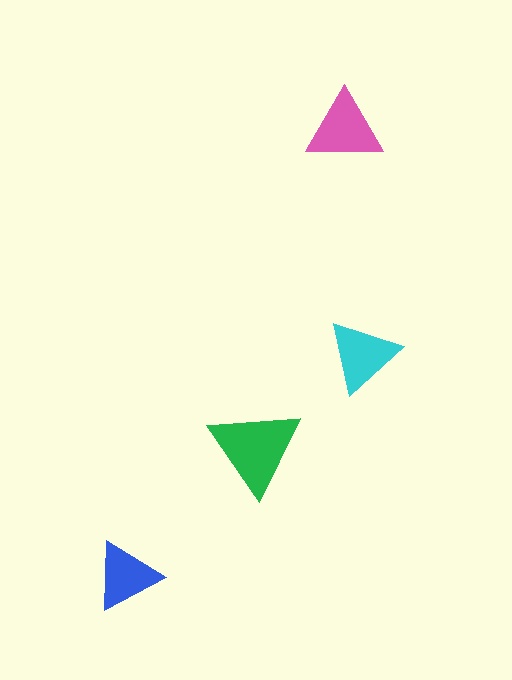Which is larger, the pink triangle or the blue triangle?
The pink one.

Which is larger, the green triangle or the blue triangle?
The green one.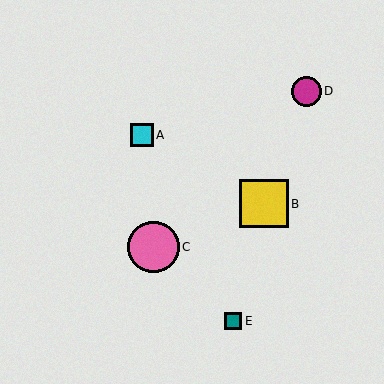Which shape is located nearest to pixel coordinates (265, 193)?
The yellow square (labeled B) at (264, 204) is nearest to that location.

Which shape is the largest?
The pink circle (labeled C) is the largest.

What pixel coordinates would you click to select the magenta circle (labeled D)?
Click at (306, 92) to select the magenta circle D.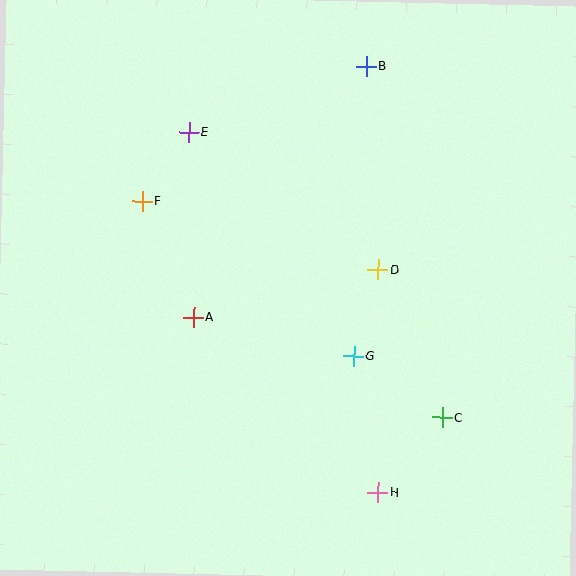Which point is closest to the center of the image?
Point D at (378, 270) is closest to the center.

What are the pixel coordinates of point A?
Point A is at (193, 317).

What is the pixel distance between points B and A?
The distance between B and A is 305 pixels.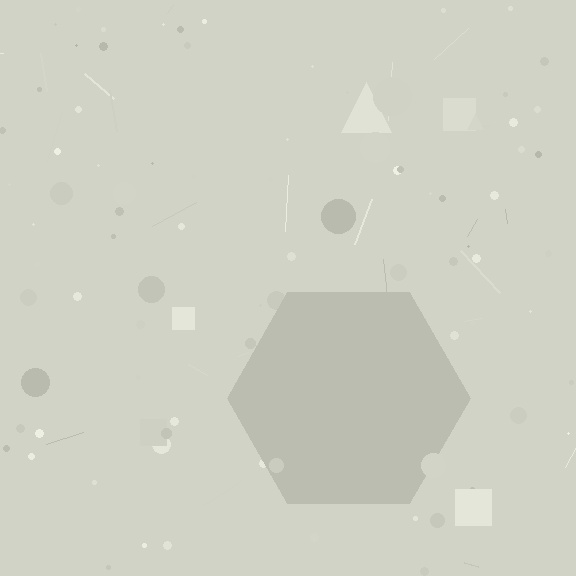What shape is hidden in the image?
A hexagon is hidden in the image.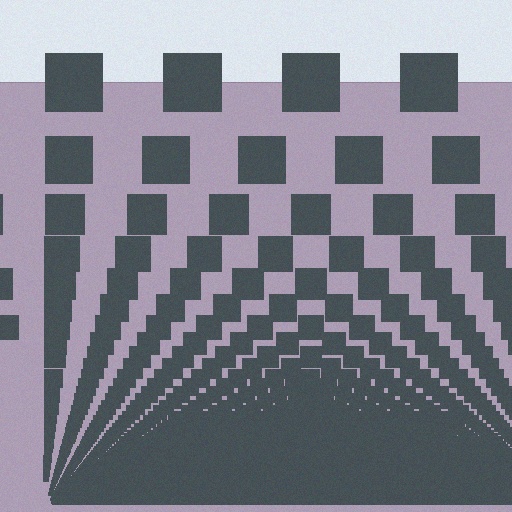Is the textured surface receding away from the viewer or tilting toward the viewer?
The surface appears to tilt toward the viewer. Texture elements get larger and sparser toward the top.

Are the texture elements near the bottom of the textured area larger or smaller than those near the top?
Smaller. The gradient is inverted — elements near the bottom are smaller and denser.